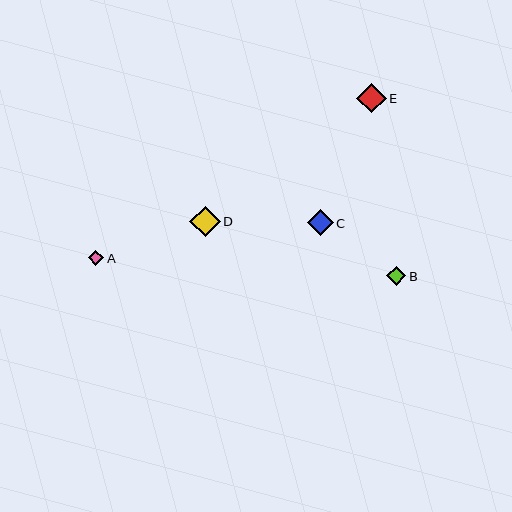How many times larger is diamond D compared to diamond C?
Diamond D is approximately 1.2 times the size of diamond C.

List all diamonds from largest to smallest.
From largest to smallest: D, E, C, B, A.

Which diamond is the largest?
Diamond D is the largest with a size of approximately 30 pixels.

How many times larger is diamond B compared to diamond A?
Diamond B is approximately 1.3 times the size of diamond A.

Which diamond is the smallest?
Diamond A is the smallest with a size of approximately 15 pixels.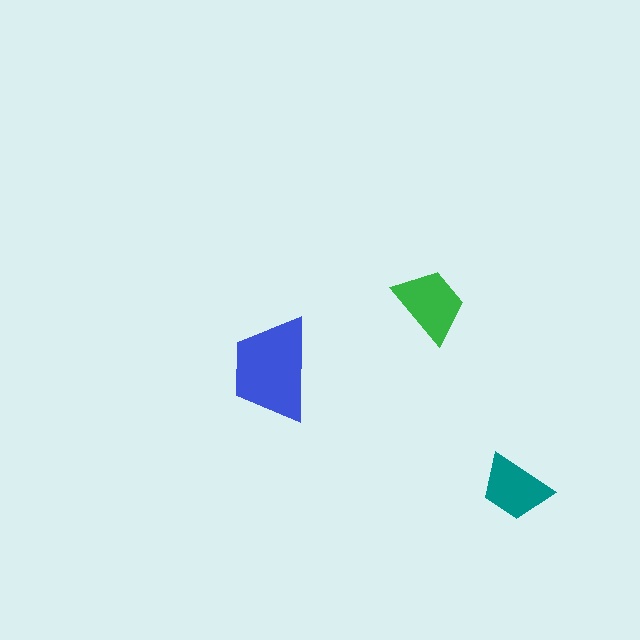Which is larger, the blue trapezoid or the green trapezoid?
The blue one.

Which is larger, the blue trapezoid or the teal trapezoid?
The blue one.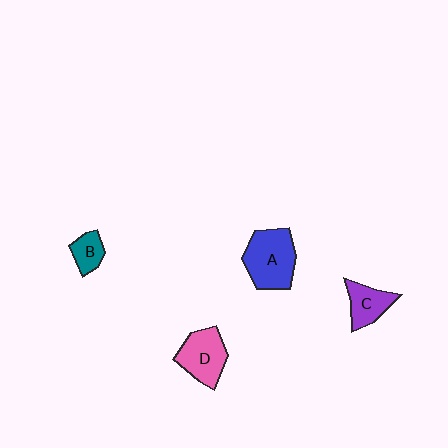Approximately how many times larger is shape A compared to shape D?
Approximately 1.2 times.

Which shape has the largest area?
Shape A (blue).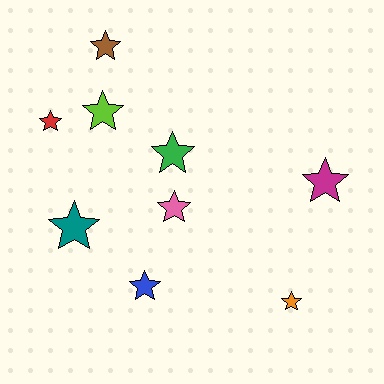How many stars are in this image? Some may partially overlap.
There are 9 stars.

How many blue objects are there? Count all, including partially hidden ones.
There is 1 blue object.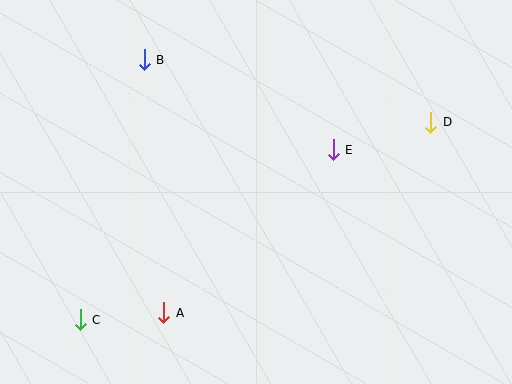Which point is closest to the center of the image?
Point E at (333, 150) is closest to the center.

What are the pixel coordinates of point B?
Point B is at (144, 60).